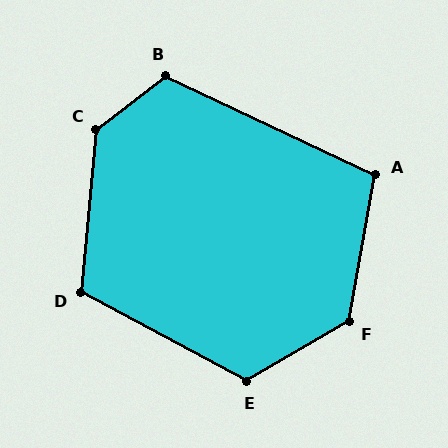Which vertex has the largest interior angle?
C, at approximately 133 degrees.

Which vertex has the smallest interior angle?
A, at approximately 105 degrees.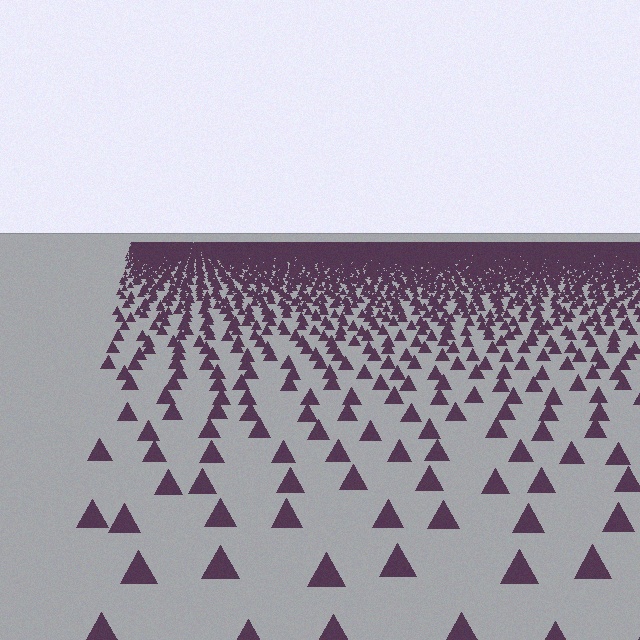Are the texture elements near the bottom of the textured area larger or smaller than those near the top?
Larger. Near the bottom, elements are closer to the viewer and appear at a bigger on-screen size.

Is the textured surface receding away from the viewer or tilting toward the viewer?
The surface is receding away from the viewer. Texture elements get smaller and denser toward the top.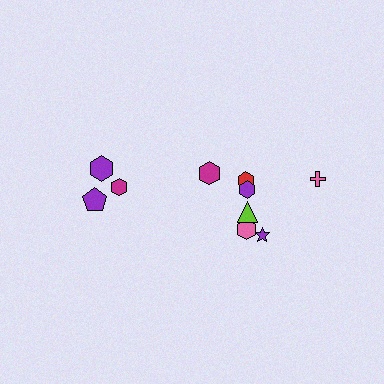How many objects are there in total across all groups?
There are 10 objects.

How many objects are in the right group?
There are 7 objects.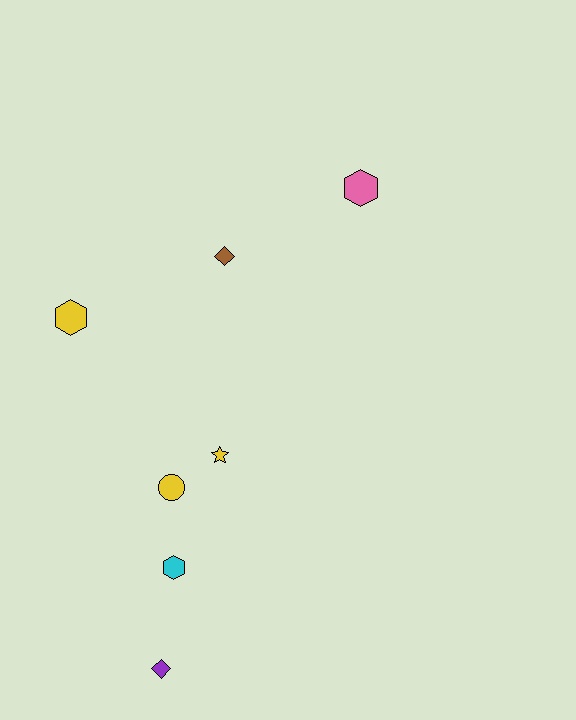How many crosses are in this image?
There are no crosses.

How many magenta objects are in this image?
There are no magenta objects.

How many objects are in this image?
There are 7 objects.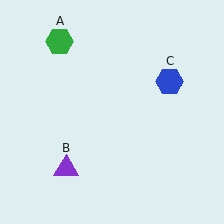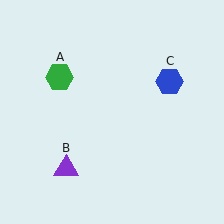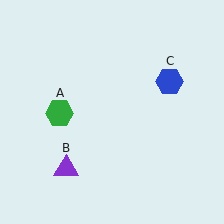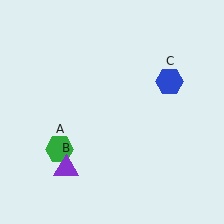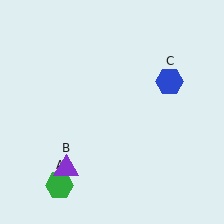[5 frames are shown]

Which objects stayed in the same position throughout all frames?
Purple triangle (object B) and blue hexagon (object C) remained stationary.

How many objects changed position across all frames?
1 object changed position: green hexagon (object A).